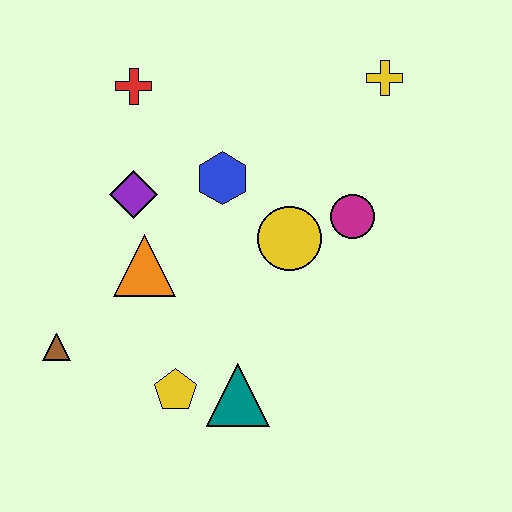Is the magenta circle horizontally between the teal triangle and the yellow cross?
Yes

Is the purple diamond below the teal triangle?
No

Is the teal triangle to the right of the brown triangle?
Yes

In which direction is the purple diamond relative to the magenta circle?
The purple diamond is to the left of the magenta circle.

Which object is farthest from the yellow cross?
The brown triangle is farthest from the yellow cross.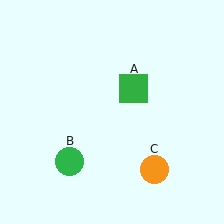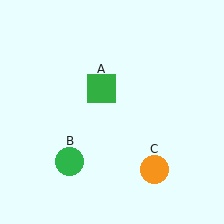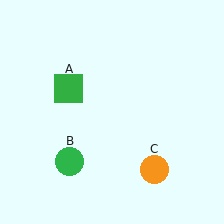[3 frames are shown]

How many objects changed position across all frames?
1 object changed position: green square (object A).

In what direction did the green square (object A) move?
The green square (object A) moved left.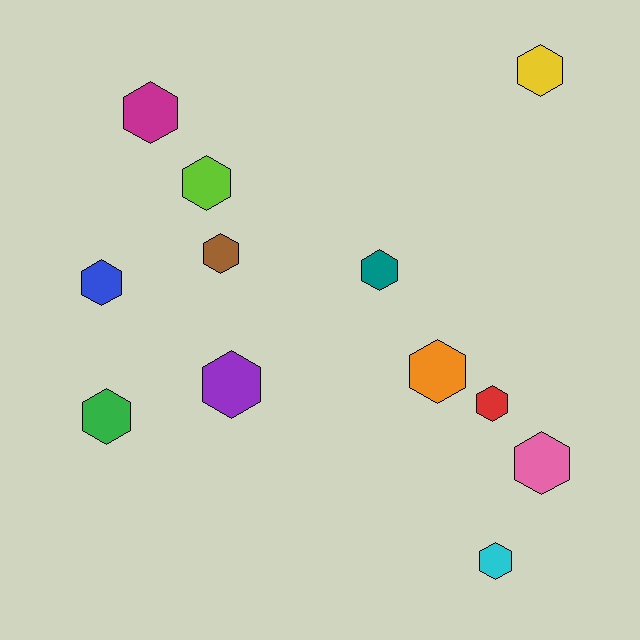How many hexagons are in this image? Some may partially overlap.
There are 12 hexagons.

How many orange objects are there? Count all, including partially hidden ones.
There is 1 orange object.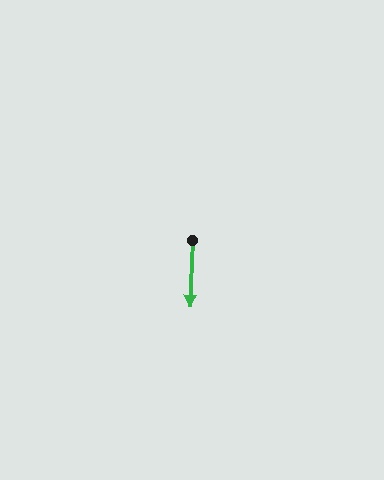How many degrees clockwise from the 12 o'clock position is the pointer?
Approximately 182 degrees.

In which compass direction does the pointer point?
South.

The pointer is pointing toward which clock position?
Roughly 6 o'clock.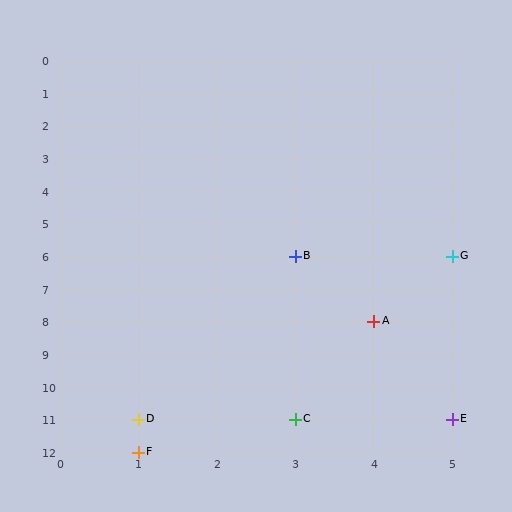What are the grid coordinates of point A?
Point A is at grid coordinates (4, 8).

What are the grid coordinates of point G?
Point G is at grid coordinates (5, 6).